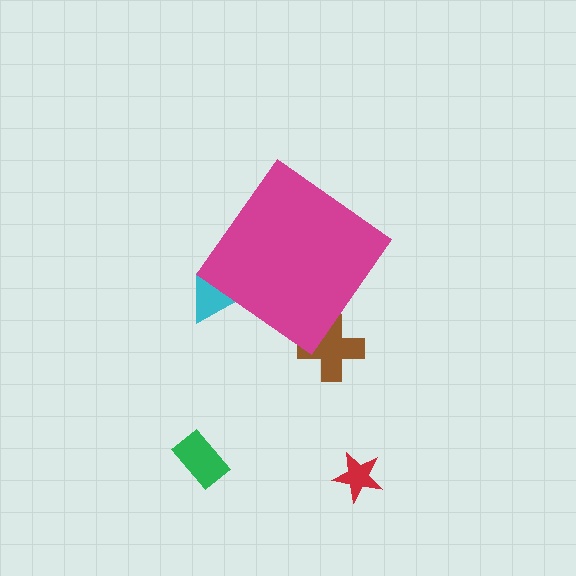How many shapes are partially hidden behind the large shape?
2 shapes are partially hidden.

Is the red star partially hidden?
No, the red star is fully visible.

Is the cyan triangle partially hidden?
Yes, the cyan triangle is partially hidden behind the magenta diamond.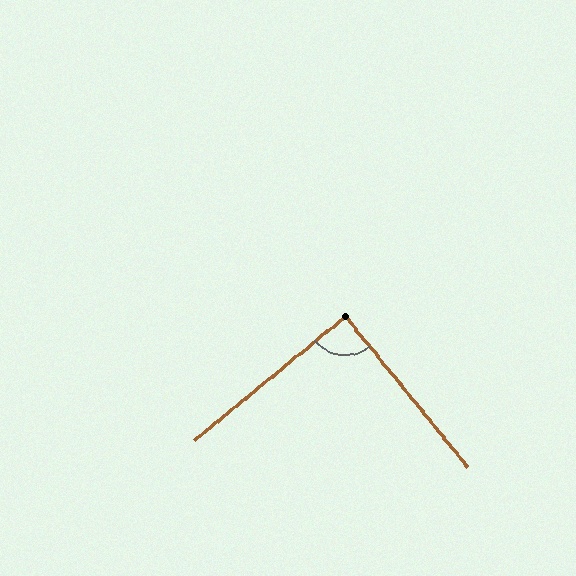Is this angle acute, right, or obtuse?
It is approximately a right angle.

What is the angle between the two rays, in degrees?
Approximately 90 degrees.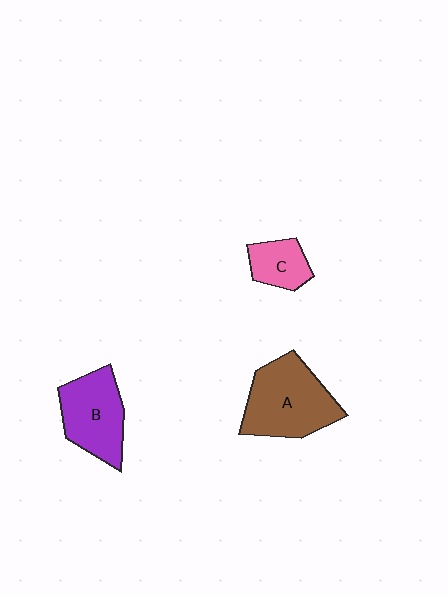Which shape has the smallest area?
Shape C (pink).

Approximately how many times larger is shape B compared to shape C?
Approximately 1.9 times.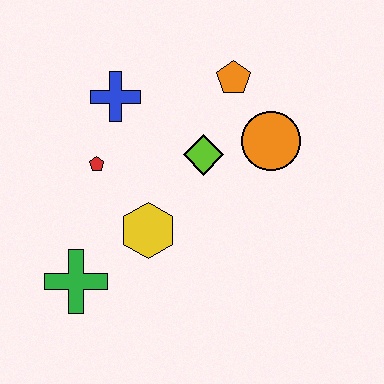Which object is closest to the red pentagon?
The blue cross is closest to the red pentagon.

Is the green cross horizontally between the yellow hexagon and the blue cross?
No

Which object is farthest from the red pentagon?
The orange circle is farthest from the red pentagon.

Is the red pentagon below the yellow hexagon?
No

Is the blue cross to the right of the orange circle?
No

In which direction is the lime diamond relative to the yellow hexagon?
The lime diamond is above the yellow hexagon.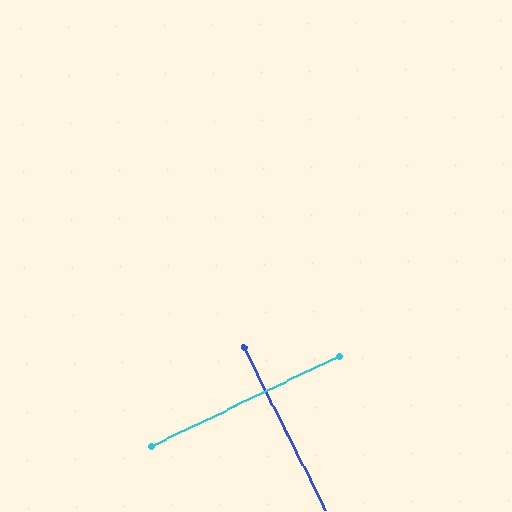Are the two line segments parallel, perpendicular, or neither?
Perpendicular — they meet at approximately 89°.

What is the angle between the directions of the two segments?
Approximately 89 degrees.